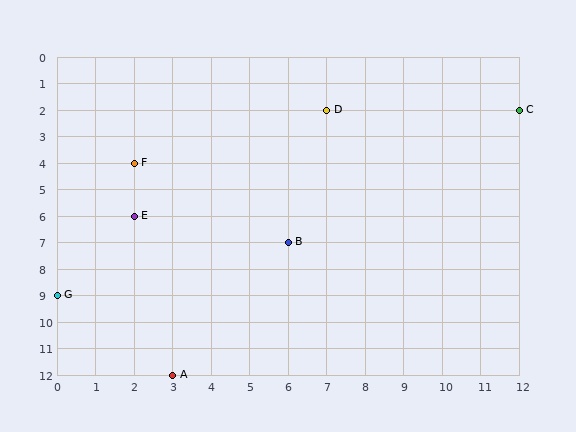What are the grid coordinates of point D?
Point D is at grid coordinates (7, 2).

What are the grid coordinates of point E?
Point E is at grid coordinates (2, 6).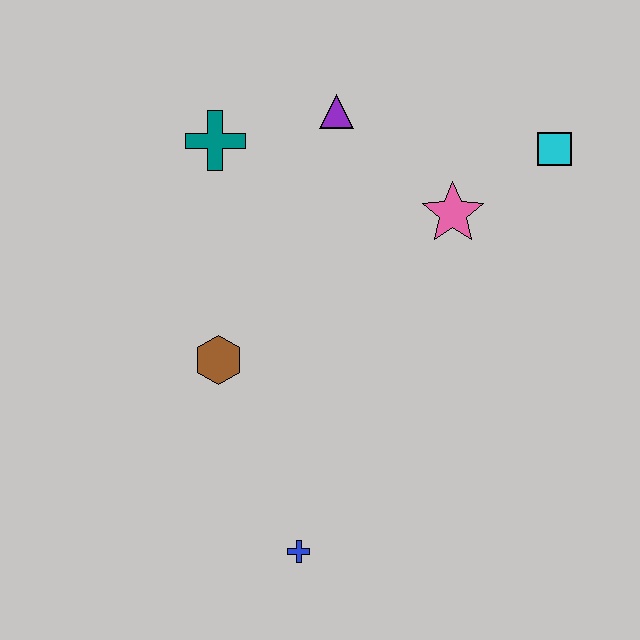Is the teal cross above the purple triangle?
No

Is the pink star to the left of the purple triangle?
No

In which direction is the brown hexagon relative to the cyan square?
The brown hexagon is to the left of the cyan square.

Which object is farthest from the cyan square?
The blue cross is farthest from the cyan square.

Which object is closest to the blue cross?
The brown hexagon is closest to the blue cross.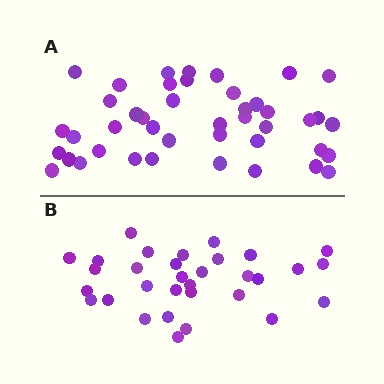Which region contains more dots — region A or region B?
Region A (the top region) has more dots.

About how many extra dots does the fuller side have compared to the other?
Region A has roughly 12 or so more dots than region B.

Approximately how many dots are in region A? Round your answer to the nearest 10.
About 40 dots. (The exact count is 43, which rounds to 40.)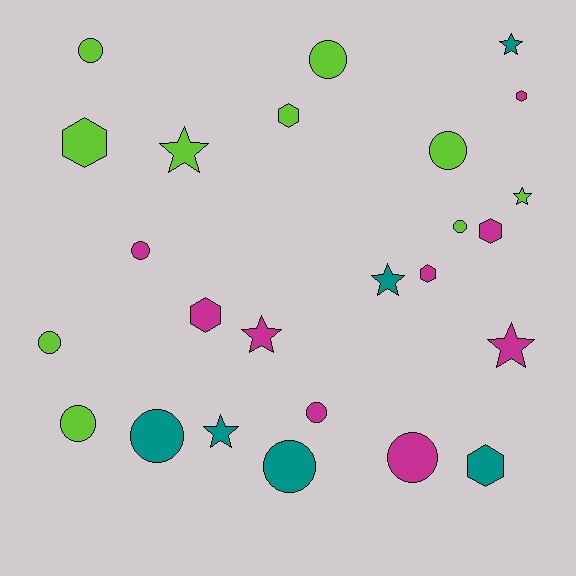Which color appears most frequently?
Lime, with 10 objects.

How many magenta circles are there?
There are 3 magenta circles.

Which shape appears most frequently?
Circle, with 11 objects.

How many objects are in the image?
There are 25 objects.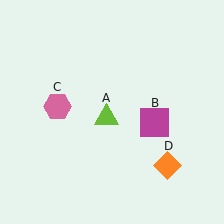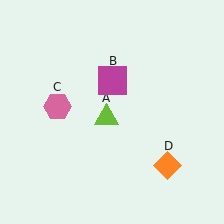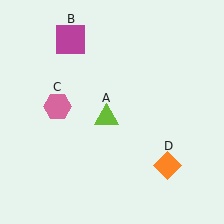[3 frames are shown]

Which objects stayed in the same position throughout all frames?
Lime triangle (object A) and pink hexagon (object C) and orange diamond (object D) remained stationary.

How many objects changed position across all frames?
1 object changed position: magenta square (object B).